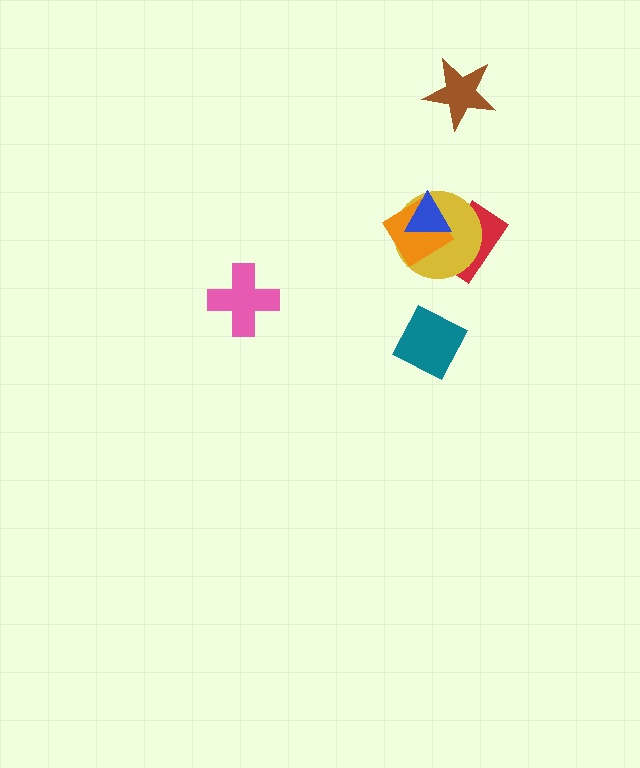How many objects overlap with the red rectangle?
3 objects overlap with the red rectangle.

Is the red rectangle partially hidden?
Yes, it is partially covered by another shape.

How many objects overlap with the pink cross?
0 objects overlap with the pink cross.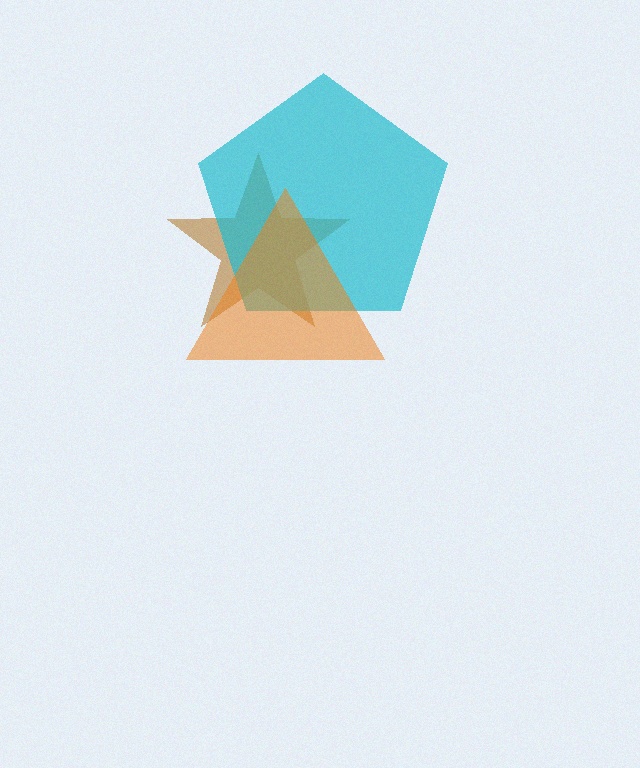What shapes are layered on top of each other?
The layered shapes are: a brown star, a cyan pentagon, an orange triangle.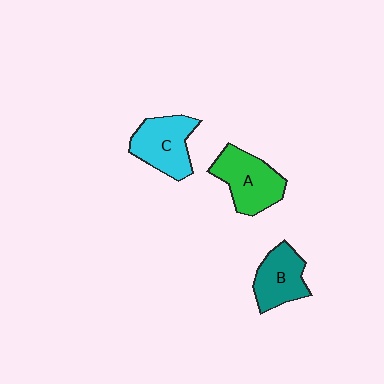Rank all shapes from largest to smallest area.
From largest to smallest: A (green), C (cyan), B (teal).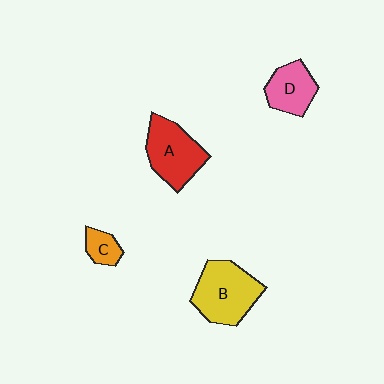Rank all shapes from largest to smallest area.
From largest to smallest: B (yellow), A (red), D (pink), C (orange).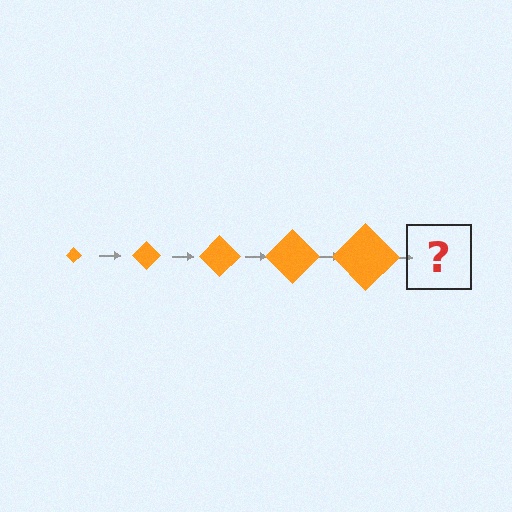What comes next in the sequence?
The next element should be an orange diamond, larger than the previous one.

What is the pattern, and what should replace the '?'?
The pattern is that the diamond gets progressively larger each step. The '?' should be an orange diamond, larger than the previous one.